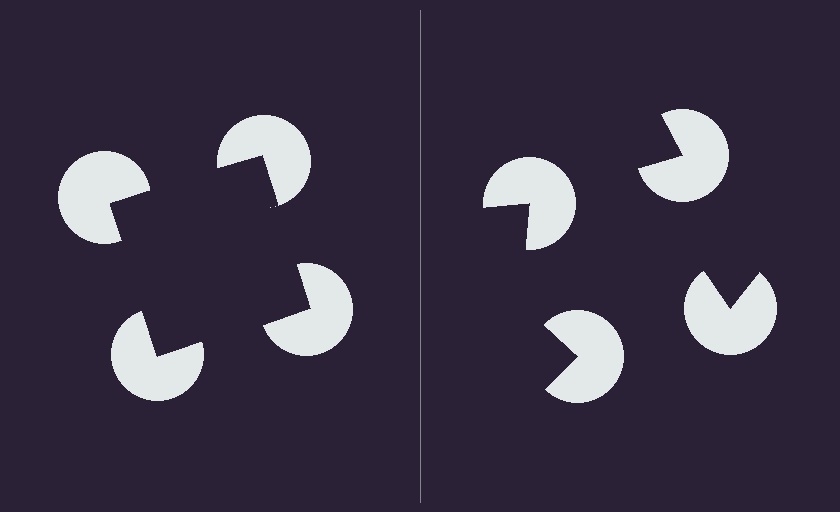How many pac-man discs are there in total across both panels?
8 — 4 on each side.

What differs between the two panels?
The pac-man discs are positioned identically on both sides; only the wedge orientations differ. On the left they align to a square; on the right they are misaligned.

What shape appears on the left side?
An illusory square.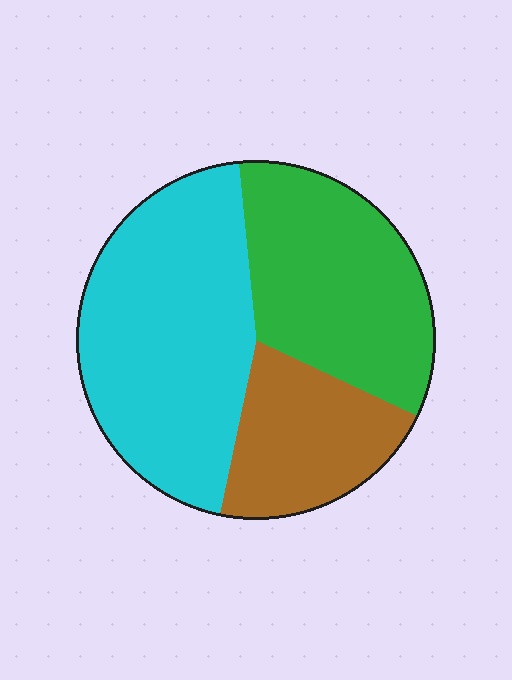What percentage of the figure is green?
Green takes up about one third (1/3) of the figure.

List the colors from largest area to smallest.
From largest to smallest: cyan, green, brown.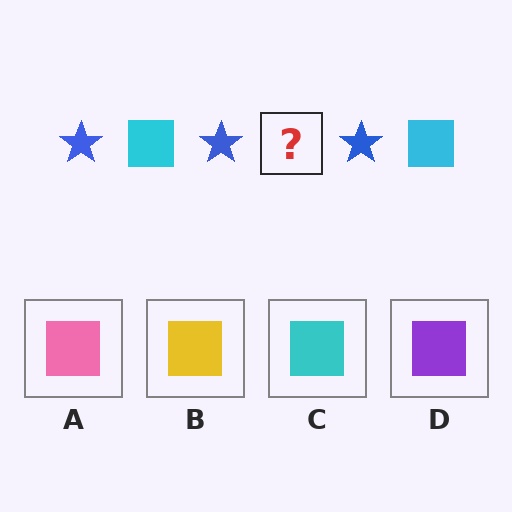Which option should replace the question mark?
Option C.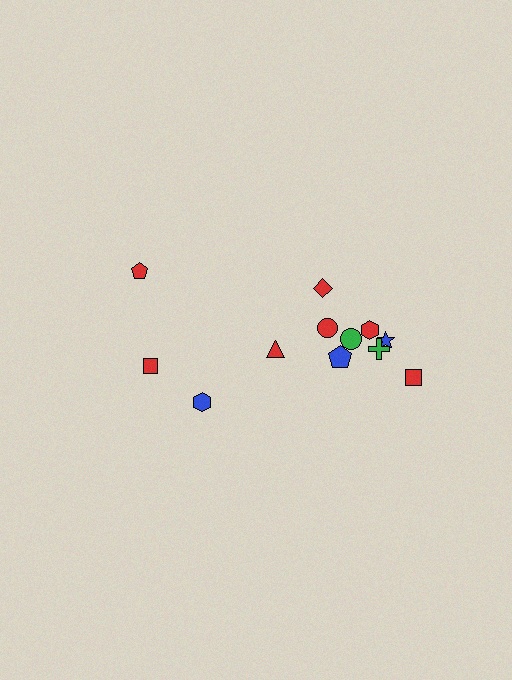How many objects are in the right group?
There are 8 objects.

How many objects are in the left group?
There are 4 objects.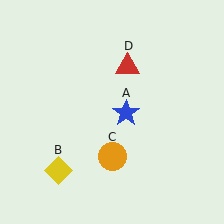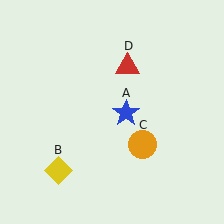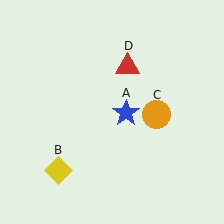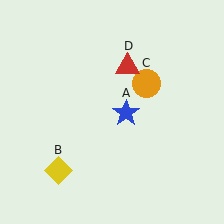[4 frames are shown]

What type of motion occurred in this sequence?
The orange circle (object C) rotated counterclockwise around the center of the scene.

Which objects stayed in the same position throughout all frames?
Blue star (object A) and yellow diamond (object B) and red triangle (object D) remained stationary.